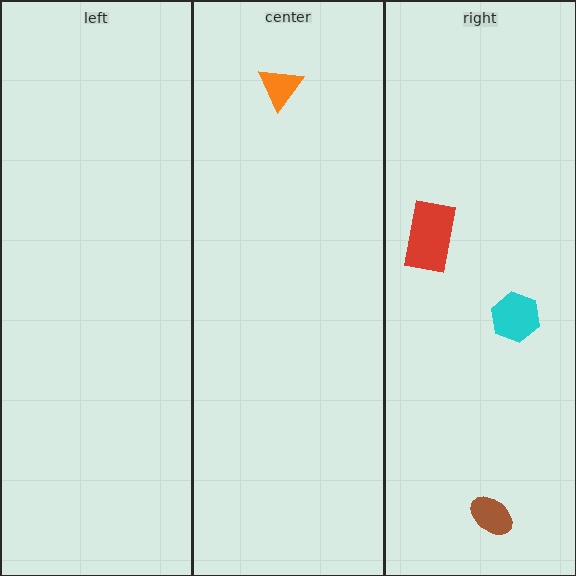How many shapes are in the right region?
3.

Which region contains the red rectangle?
The right region.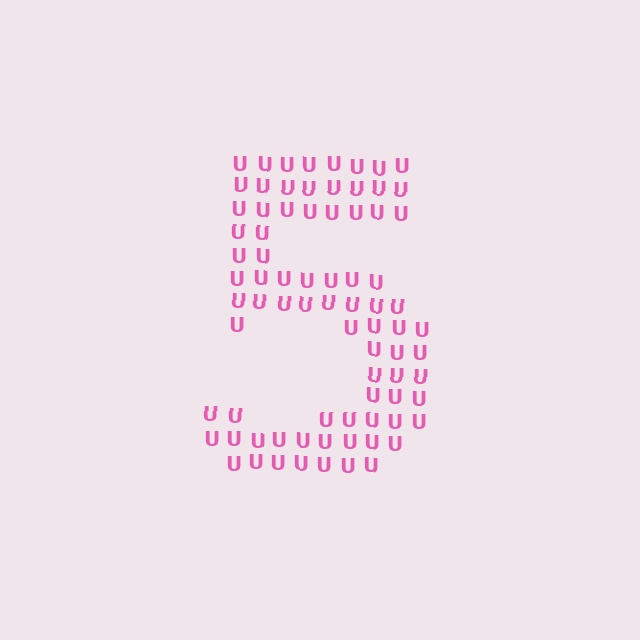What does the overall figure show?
The overall figure shows the digit 5.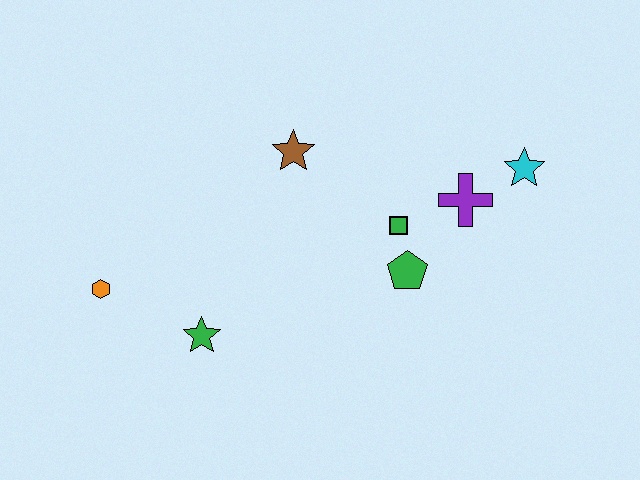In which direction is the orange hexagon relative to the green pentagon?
The orange hexagon is to the left of the green pentagon.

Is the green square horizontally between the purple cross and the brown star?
Yes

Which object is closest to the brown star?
The green square is closest to the brown star.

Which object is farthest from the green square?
The orange hexagon is farthest from the green square.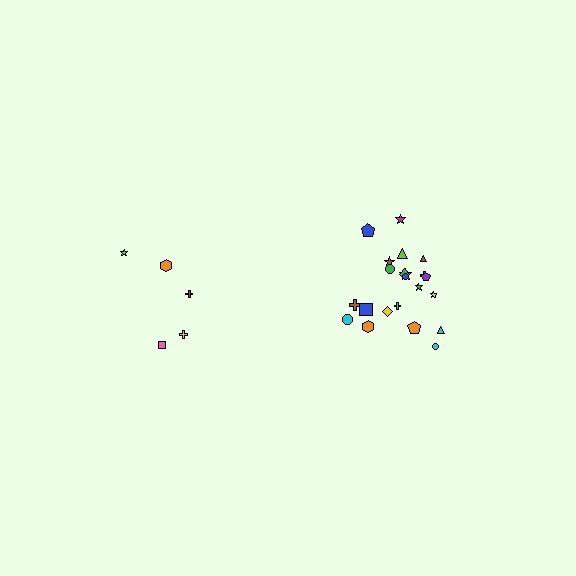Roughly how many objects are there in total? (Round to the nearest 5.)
Roughly 25 objects in total.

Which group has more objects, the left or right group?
The right group.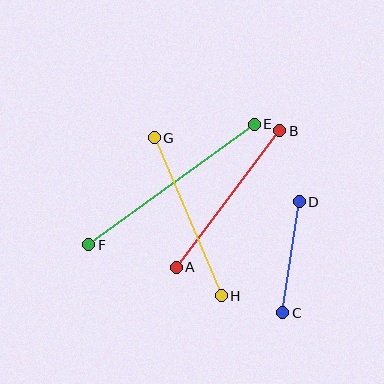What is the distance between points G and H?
The distance is approximately 172 pixels.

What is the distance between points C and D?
The distance is approximately 112 pixels.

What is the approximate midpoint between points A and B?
The midpoint is at approximately (228, 199) pixels.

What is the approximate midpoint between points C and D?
The midpoint is at approximately (291, 257) pixels.